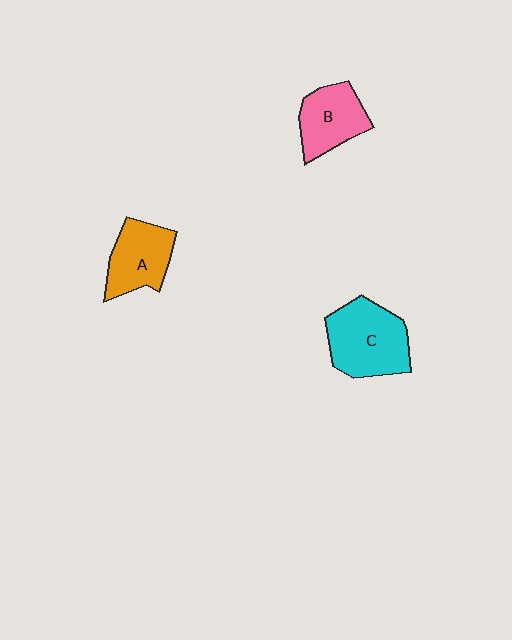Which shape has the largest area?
Shape C (cyan).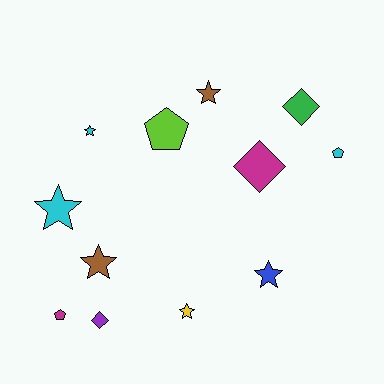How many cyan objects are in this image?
There are 3 cyan objects.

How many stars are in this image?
There are 6 stars.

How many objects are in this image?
There are 12 objects.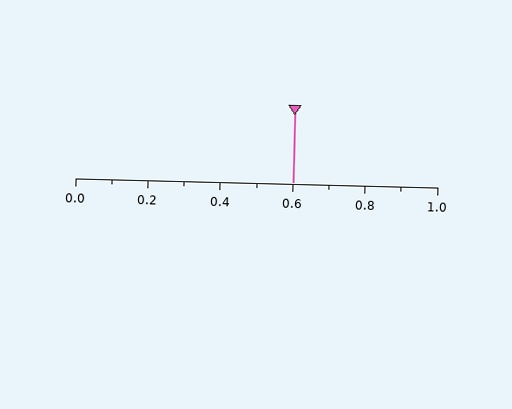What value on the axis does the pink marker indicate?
The marker indicates approximately 0.6.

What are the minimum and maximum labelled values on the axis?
The axis runs from 0.0 to 1.0.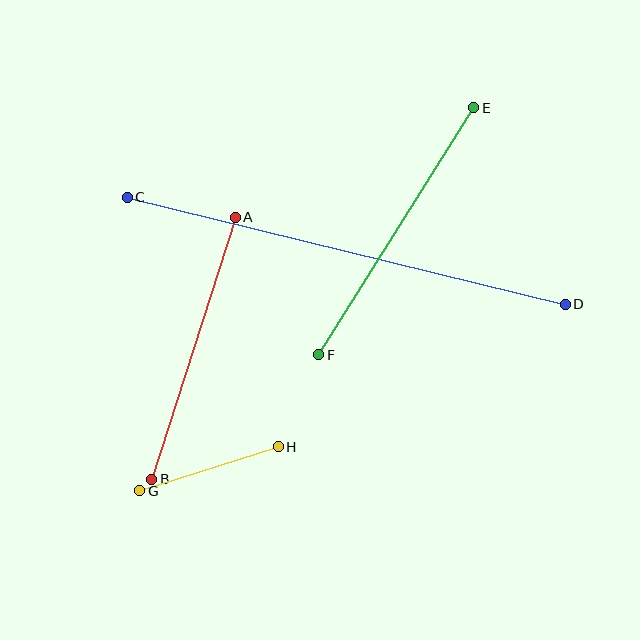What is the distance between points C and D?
The distance is approximately 451 pixels.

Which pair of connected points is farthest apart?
Points C and D are farthest apart.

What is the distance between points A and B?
The distance is approximately 275 pixels.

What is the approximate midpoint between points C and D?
The midpoint is at approximately (346, 251) pixels.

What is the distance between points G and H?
The distance is approximately 146 pixels.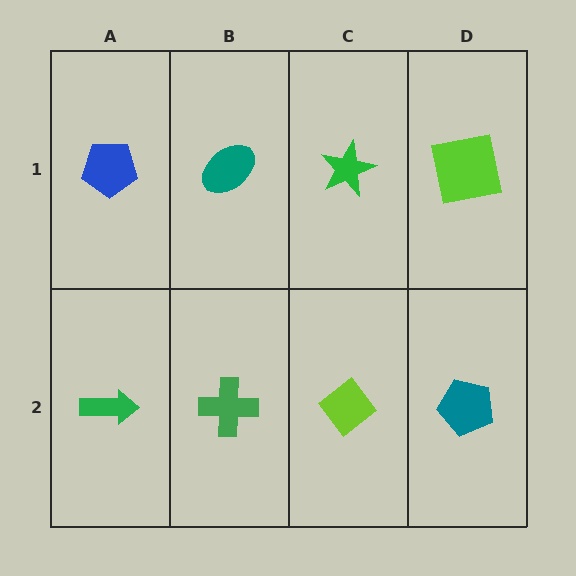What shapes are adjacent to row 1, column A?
A green arrow (row 2, column A), a teal ellipse (row 1, column B).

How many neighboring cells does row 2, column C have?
3.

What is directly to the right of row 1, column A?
A teal ellipse.